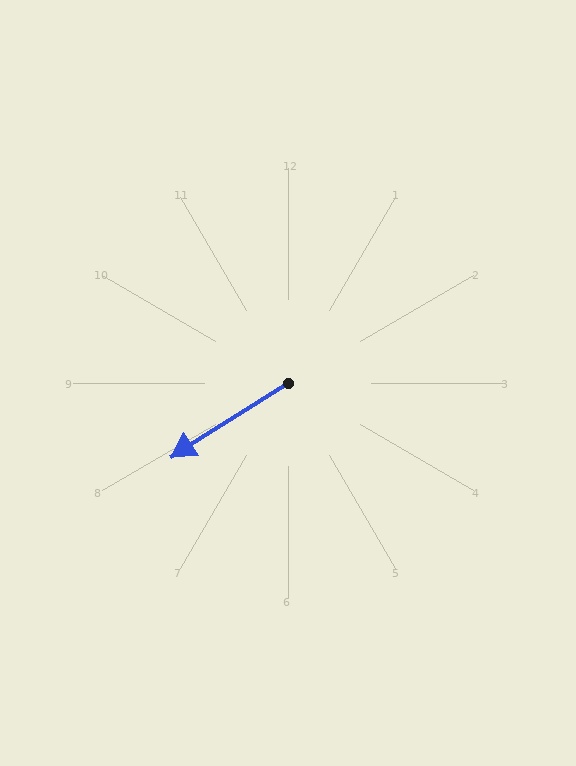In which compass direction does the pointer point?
Southwest.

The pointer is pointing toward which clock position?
Roughly 8 o'clock.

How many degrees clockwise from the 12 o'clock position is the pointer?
Approximately 238 degrees.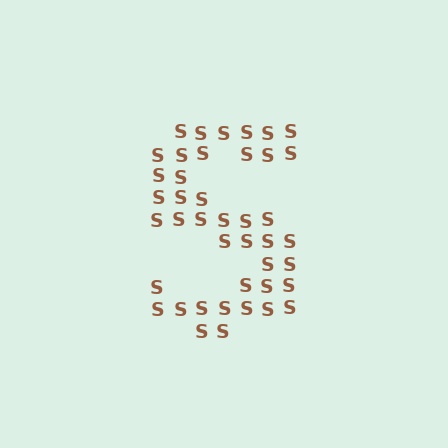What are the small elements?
The small elements are letter S's.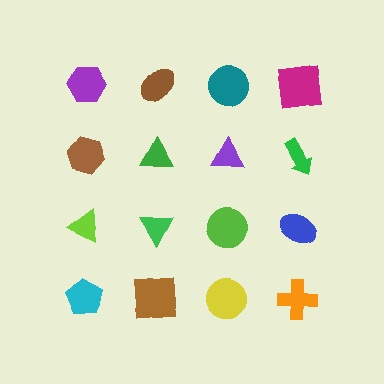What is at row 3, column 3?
A lime circle.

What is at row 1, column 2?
A brown ellipse.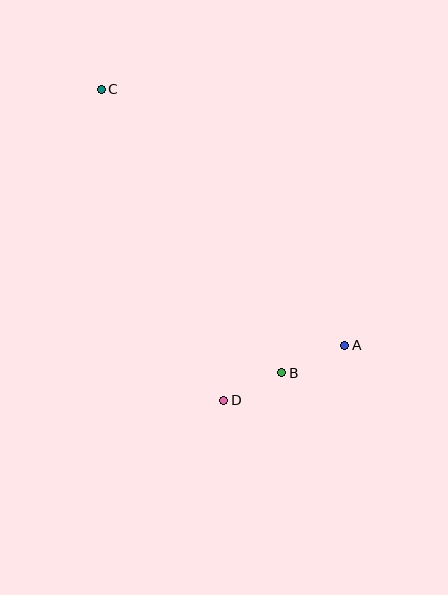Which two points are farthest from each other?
Points A and C are farthest from each other.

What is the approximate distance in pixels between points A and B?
The distance between A and B is approximately 69 pixels.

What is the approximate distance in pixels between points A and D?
The distance between A and D is approximately 133 pixels.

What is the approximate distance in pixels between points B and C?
The distance between B and C is approximately 337 pixels.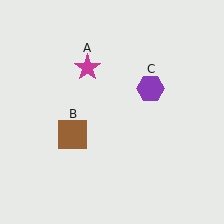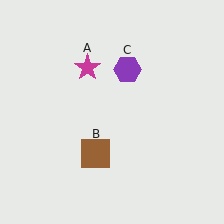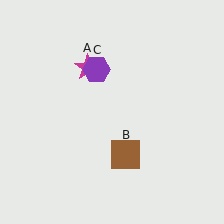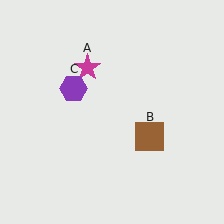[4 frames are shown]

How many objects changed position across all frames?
2 objects changed position: brown square (object B), purple hexagon (object C).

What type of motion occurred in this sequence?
The brown square (object B), purple hexagon (object C) rotated counterclockwise around the center of the scene.